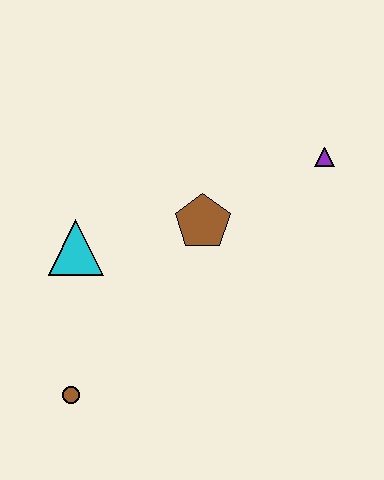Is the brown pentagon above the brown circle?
Yes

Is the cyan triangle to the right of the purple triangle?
No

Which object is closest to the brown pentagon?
The cyan triangle is closest to the brown pentagon.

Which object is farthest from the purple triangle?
The brown circle is farthest from the purple triangle.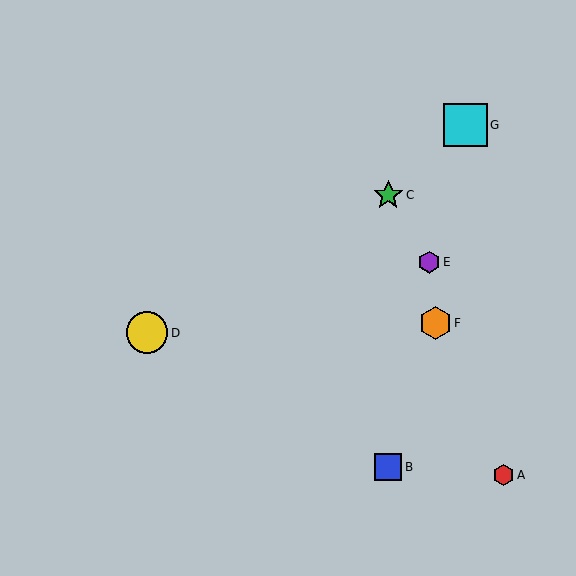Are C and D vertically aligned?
No, C is at x≈388 and D is at x≈147.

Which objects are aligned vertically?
Objects B, C are aligned vertically.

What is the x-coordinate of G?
Object G is at x≈465.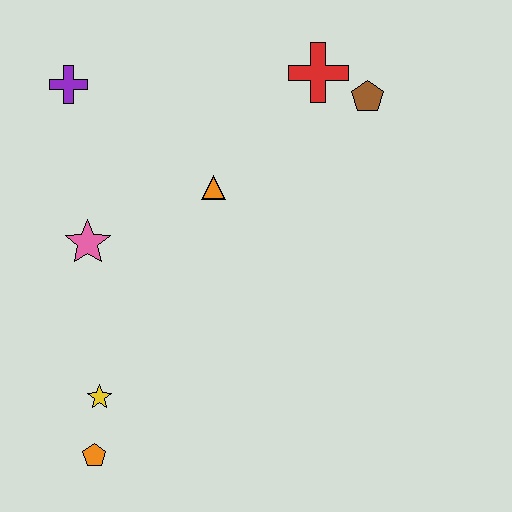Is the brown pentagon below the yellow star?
No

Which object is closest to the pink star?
The orange triangle is closest to the pink star.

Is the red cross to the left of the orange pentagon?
No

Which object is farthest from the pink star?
The brown pentagon is farthest from the pink star.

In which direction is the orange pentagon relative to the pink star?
The orange pentagon is below the pink star.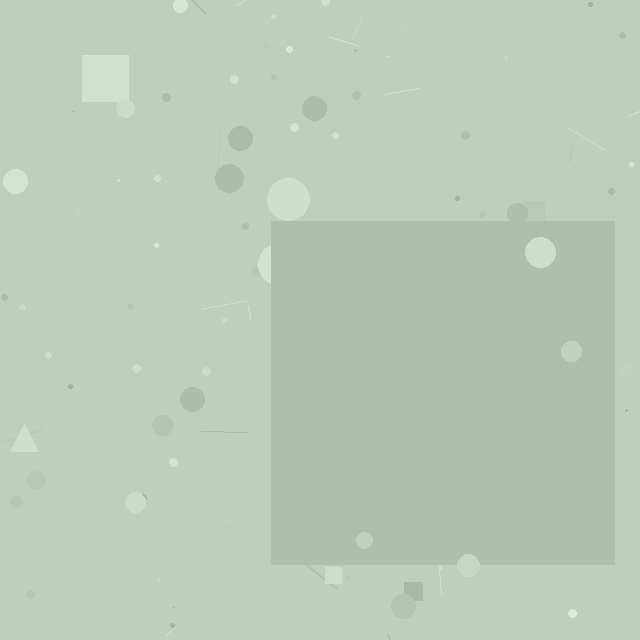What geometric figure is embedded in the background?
A square is embedded in the background.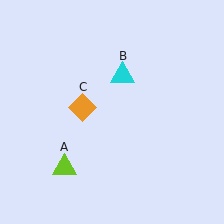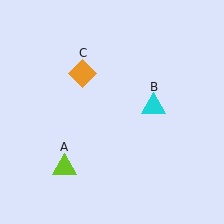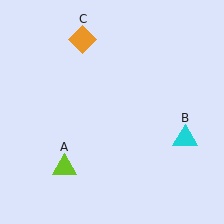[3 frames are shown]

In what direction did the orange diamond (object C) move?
The orange diamond (object C) moved up.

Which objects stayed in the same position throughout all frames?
Lime triangle (object A) remained stationary.